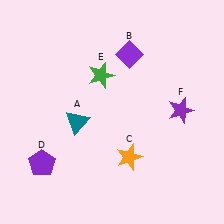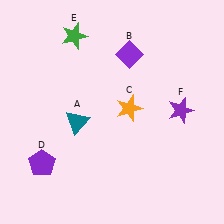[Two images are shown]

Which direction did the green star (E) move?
The green star (E) moved up.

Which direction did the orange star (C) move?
The orange star (C) moved up.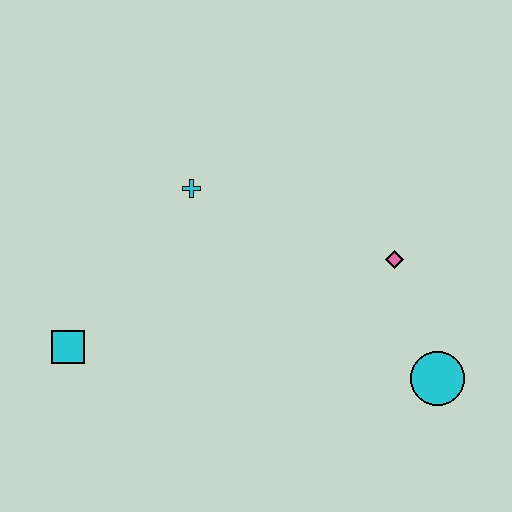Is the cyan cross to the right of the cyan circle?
No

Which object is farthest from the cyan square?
The cyan circle is farthest from the cyan square.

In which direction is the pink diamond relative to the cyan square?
The pink diamond is to the right of the cyan square.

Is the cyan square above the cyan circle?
Yes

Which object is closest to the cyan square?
The cyan cross is closest to the cyan square.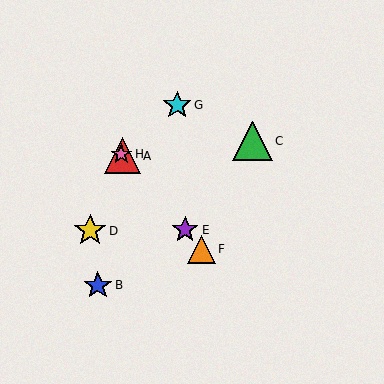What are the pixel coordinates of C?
Object C is at (252, 141).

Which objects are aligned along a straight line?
Objects A, E, F, H are aligned along a straight line.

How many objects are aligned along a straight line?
4 objects (A, E, F, H) are aligned along a straight line.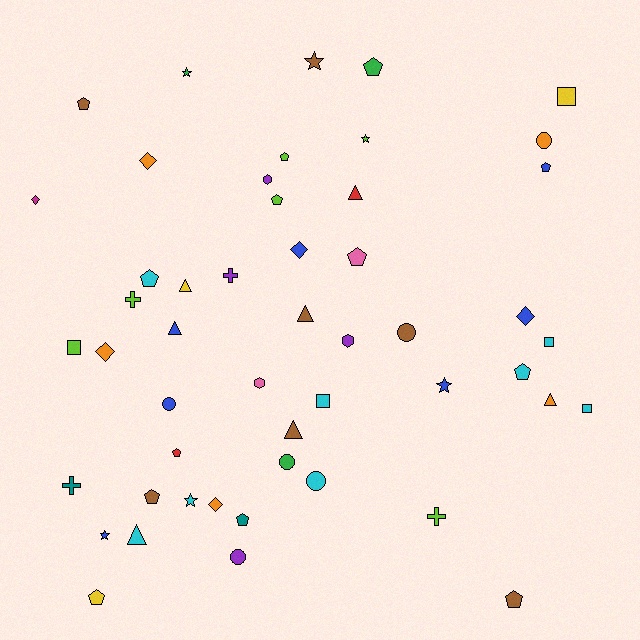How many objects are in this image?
There are 50 objects.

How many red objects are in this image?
There are 2 red objects.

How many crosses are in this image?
There are 4 crosses.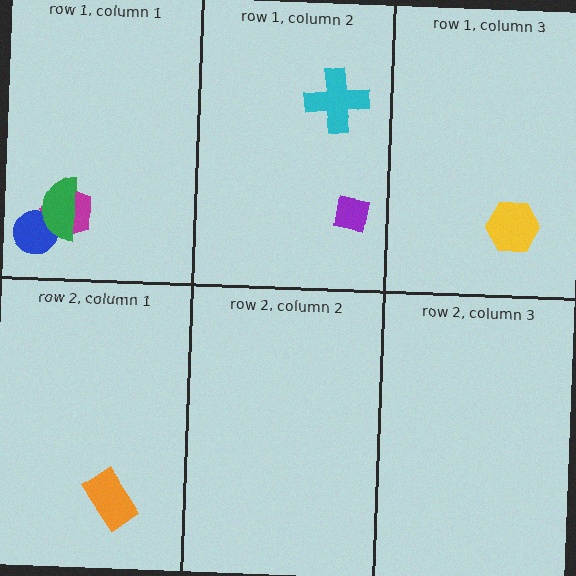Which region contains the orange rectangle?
The row 2, column 1 region.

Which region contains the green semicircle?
The row 1, column 1 region.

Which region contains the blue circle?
The row 1, column 1 region.